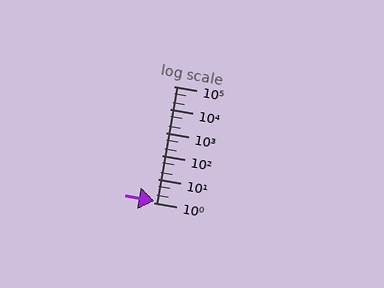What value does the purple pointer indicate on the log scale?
The pointer indicates approximately 1.2.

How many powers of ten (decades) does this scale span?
The scale spans 5 decades, from 1 to 100000.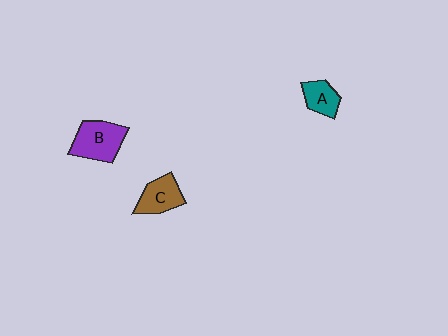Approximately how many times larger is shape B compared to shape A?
Approximately 1.6 times.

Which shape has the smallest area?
Shape A (teal).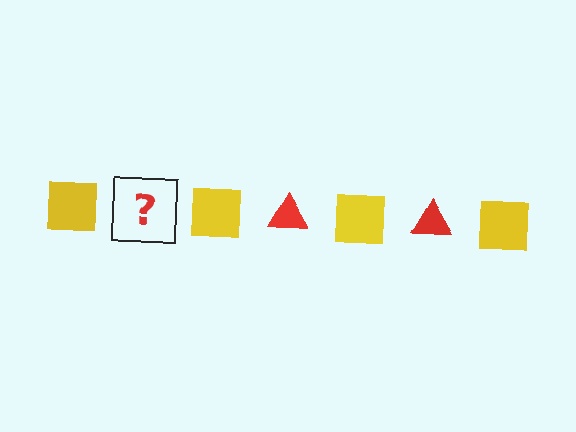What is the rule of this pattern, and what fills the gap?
The rule is that the pattern alternates between yellow square and red triangle. The gap should be filled with a red triangle.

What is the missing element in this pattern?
The missing element is a red triangle.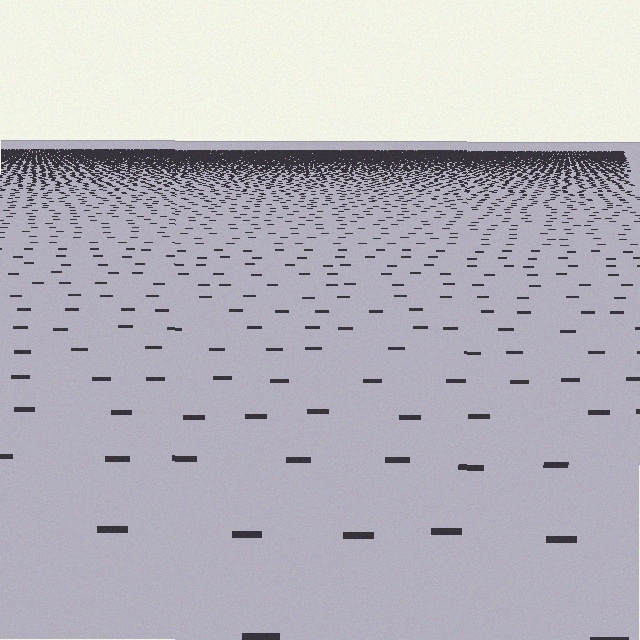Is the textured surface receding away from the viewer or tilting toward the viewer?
The surface is receding away from the viewer. Texture elements get smaller and denser toward the top.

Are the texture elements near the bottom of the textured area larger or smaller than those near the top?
Larger. Near the bottom, elements are closer to the viewer and appear at a bigger on-screen size.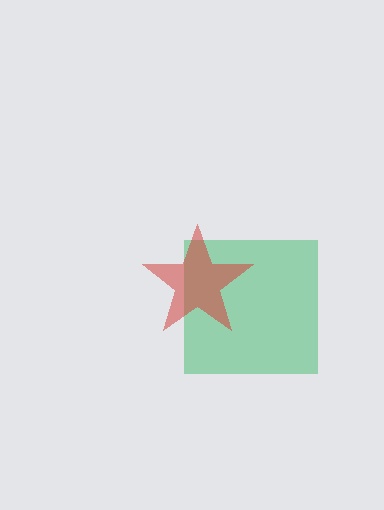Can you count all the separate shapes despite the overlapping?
Yes, there are 2 separate shapes.